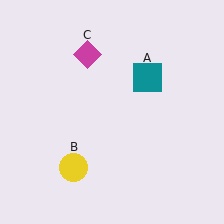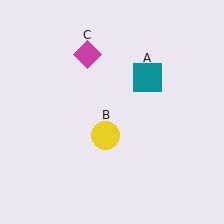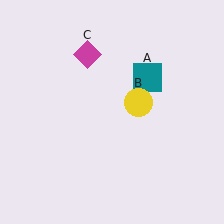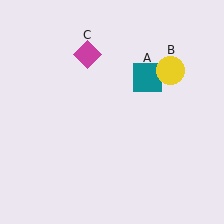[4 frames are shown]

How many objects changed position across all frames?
1 object changed position: yellow circle (object B).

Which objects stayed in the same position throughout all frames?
Teal square (object A) and magenta diamond (object C) remained stationary.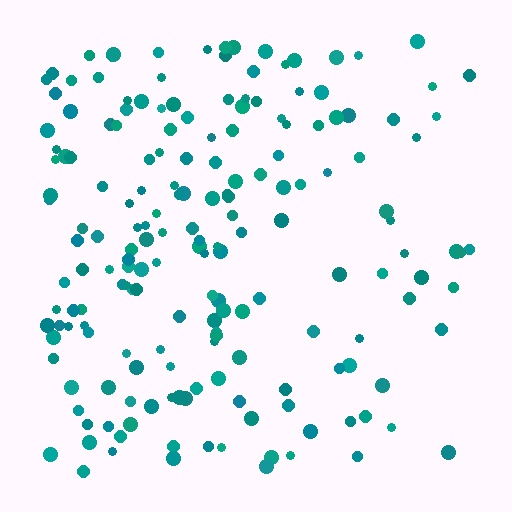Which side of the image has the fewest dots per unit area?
The right.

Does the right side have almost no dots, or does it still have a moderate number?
Still a moderate number, just noticeably fewer than the left.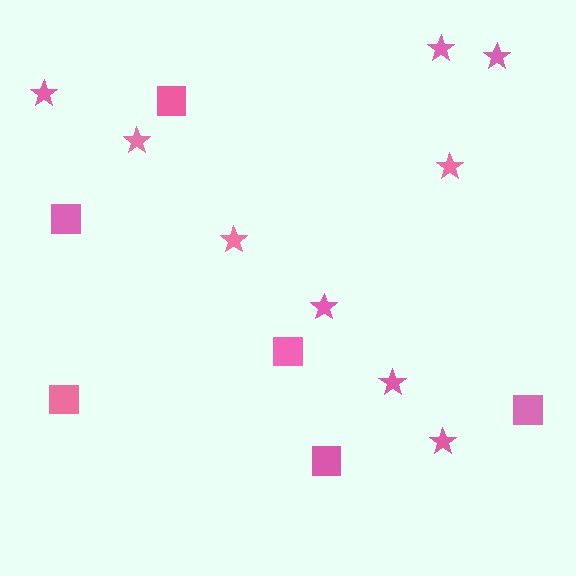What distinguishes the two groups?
There are 2 groups: one group of stars (9) and one group of squares (6).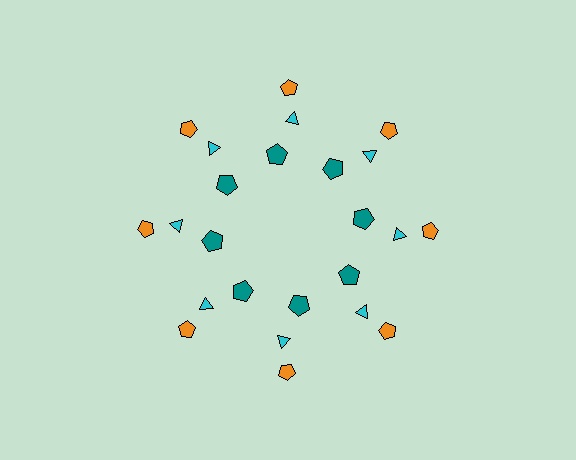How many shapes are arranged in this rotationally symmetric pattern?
There are 24 shapes, arranged in 8 groups of 3.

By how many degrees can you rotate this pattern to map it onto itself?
The pattern maps onto itself every 45 degrees of rotation.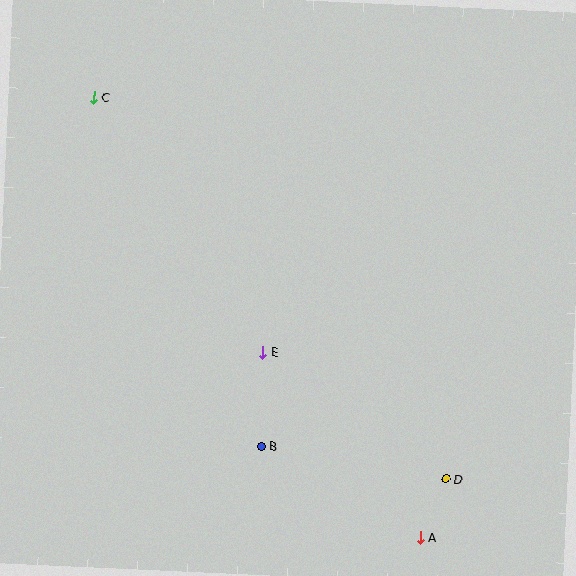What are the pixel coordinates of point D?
Point D is at (446, 479).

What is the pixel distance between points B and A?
The distance between B and A is 183 pixels.